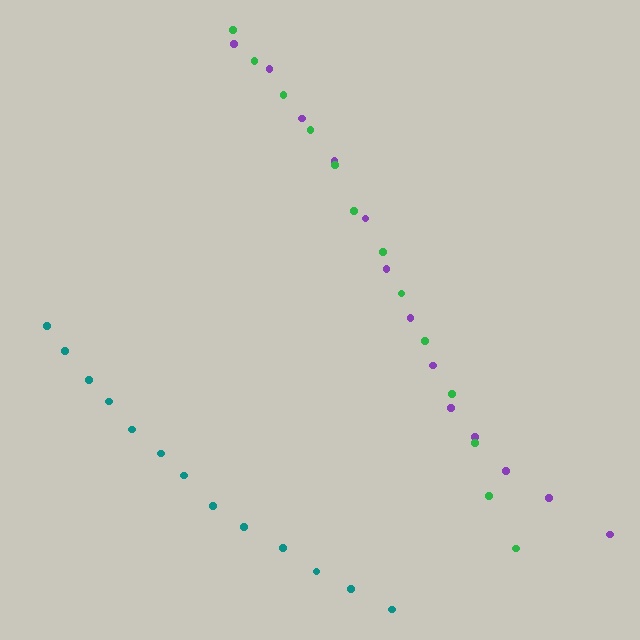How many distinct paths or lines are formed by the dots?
There are 3 distinct paths.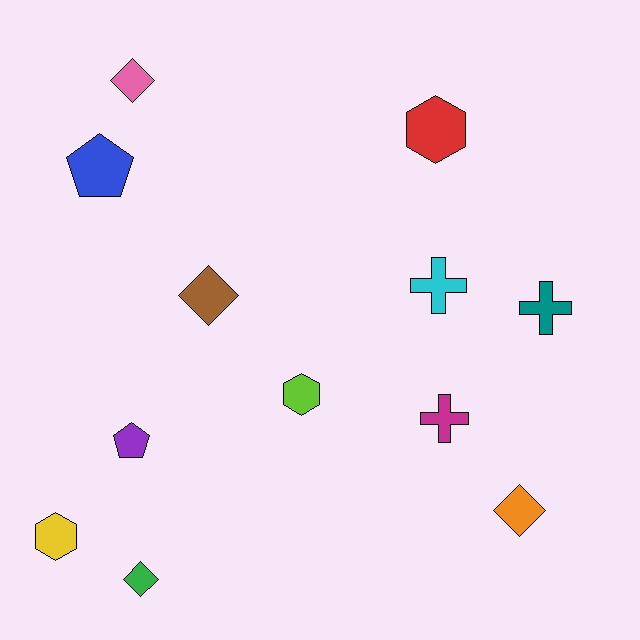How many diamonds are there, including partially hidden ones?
There are 4 diamonds.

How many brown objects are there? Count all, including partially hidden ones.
There is 1 brown object.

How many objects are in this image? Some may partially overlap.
There are 12 objects.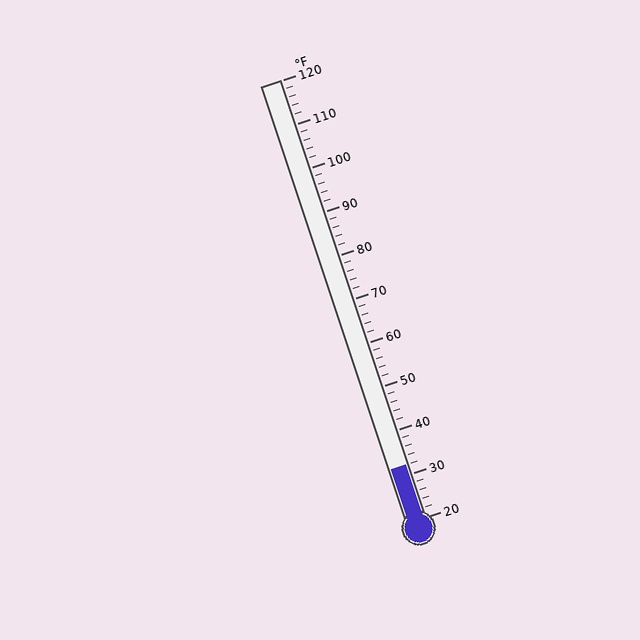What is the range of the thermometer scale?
The thermometer scale ranges from 20°F to 120°F.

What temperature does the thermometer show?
The thermometer shows approximately 32°F.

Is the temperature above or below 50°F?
The temperature is below 50°F.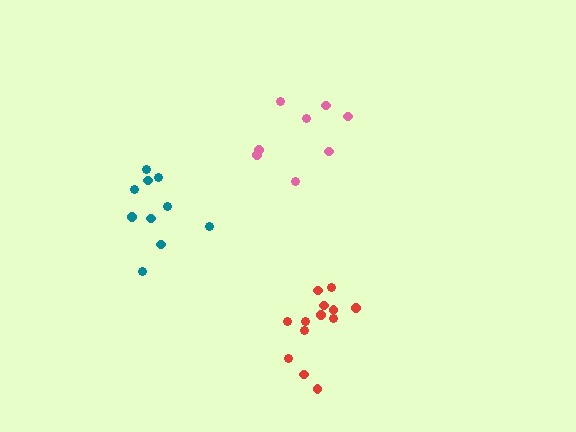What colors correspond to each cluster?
The clusters are colored: pink, red, teal.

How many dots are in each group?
Group 1: 8 dots, Group 2: 13 dots, Group 3: 10 dots (31 total).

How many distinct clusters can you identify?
There are 3 distinct clusters.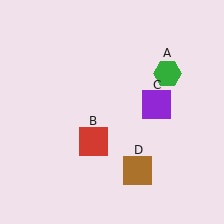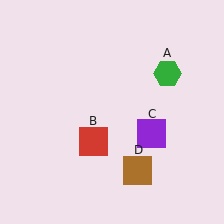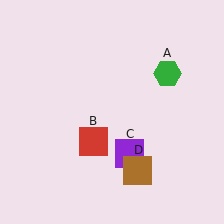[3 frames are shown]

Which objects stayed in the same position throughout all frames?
Green hexagon (object A) and red square (object B) and brown square (object D) remained stationary.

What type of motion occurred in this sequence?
The purple square (object C) rotated clockwise around the center of the scene.